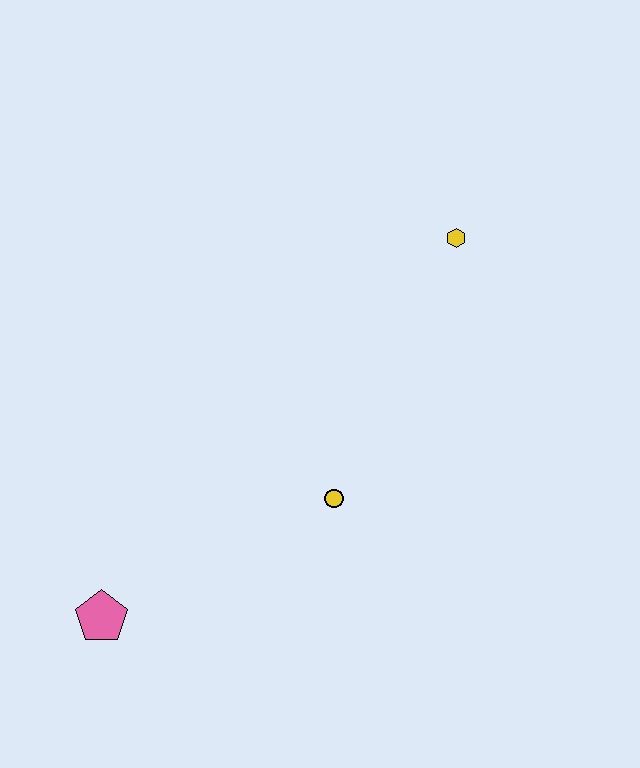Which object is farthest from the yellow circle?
The yellow hexagon is farthest from the yellow circle.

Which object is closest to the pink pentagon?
The yellow circle is closest to the pink pentagon.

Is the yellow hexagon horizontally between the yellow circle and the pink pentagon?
No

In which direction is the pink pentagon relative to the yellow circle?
The pink pentagon is to the left of the yellow circle.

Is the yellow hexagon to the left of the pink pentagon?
No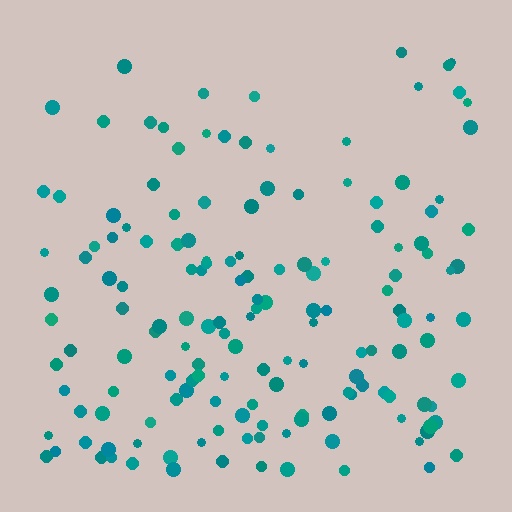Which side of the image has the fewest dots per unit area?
The top.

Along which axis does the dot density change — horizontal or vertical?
Vertical.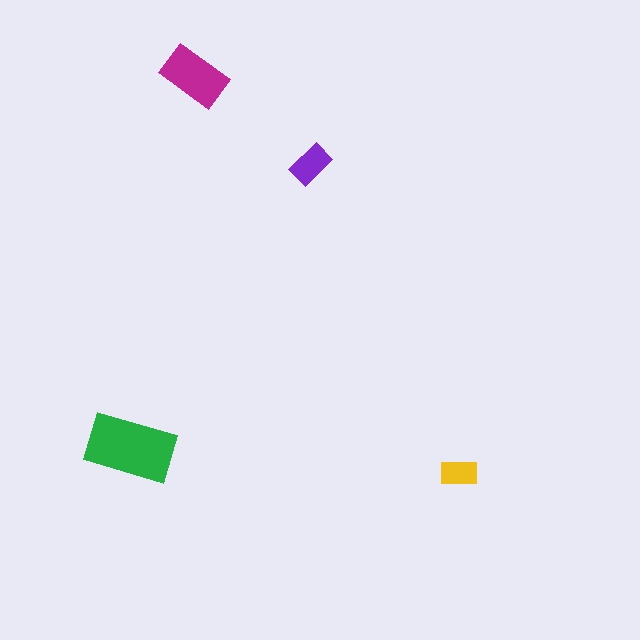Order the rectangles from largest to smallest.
the green one, the magenta one, the purple one, the yellow one.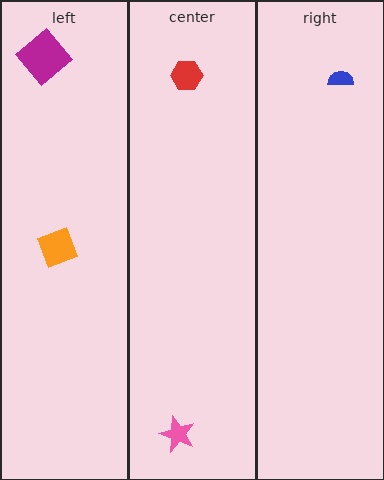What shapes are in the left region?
The orange diamond, the magenta diamond.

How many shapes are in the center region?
2.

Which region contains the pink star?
The center region.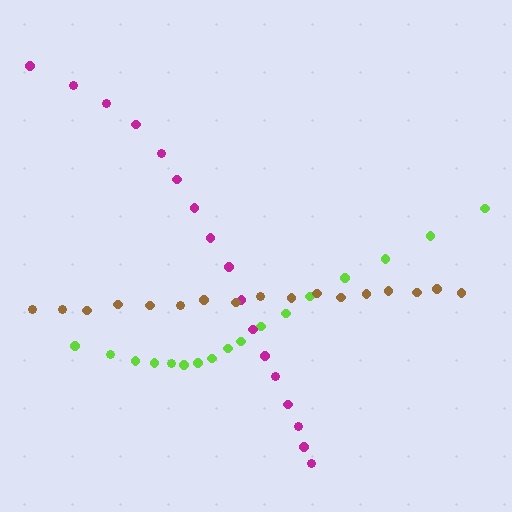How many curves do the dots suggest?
There are 3 distinct paths.